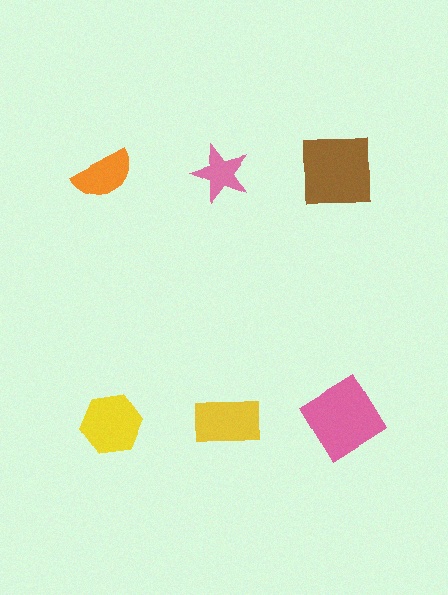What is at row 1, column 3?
A brown square.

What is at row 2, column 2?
A yellow rectangle.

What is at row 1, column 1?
An orange semicircle.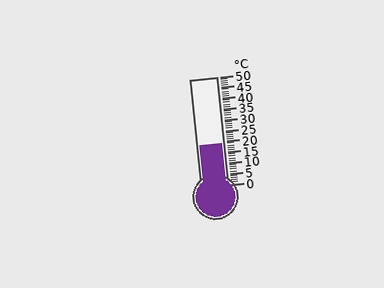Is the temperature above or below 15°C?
The temperature is above 15°C.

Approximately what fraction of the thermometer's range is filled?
The thermometer is filled to approximately 40% of its range.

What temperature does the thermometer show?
The thermometer shows approximately 19°C.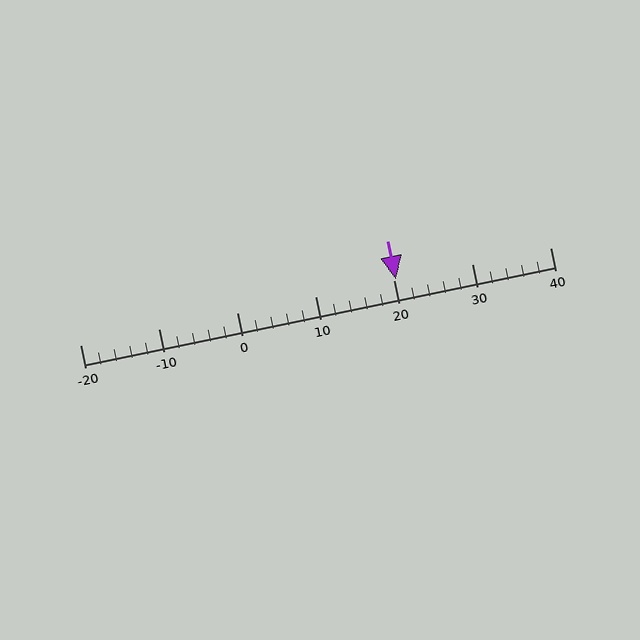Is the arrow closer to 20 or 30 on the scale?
The arrow is closer to 20.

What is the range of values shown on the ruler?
The ruler shows values from -20 to 40.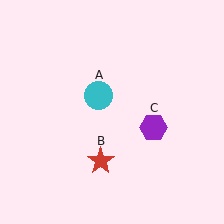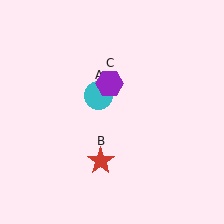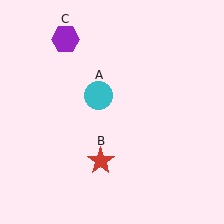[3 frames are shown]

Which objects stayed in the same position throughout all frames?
Cyan circle (object A) and red star (object B) remained stationary.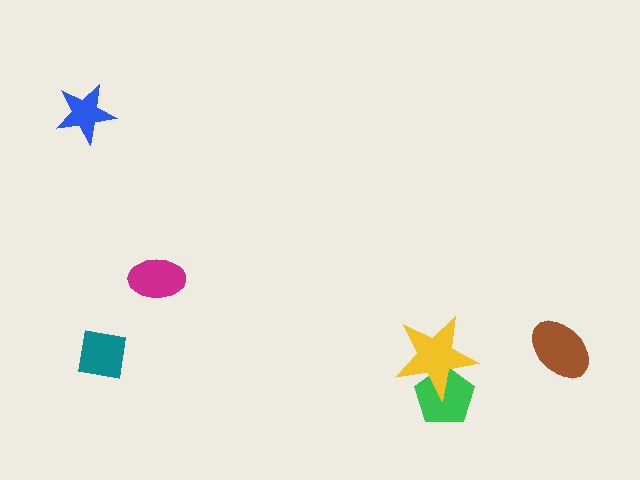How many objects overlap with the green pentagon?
1 object overlaps with the green pentagon.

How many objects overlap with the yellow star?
1 object overlaps with the yellow star.